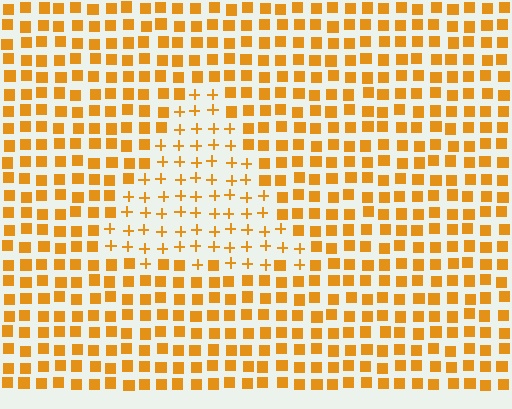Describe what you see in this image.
The image is filled with small orange elements arranged in a uniform grid. A triangle-shaped region contains plus signs, while the surrounding area contains squares. The boundary is defined purely by the change in element shape.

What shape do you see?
I see a triangle.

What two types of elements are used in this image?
The image uses plus signs inside the triangle region and squares outside it.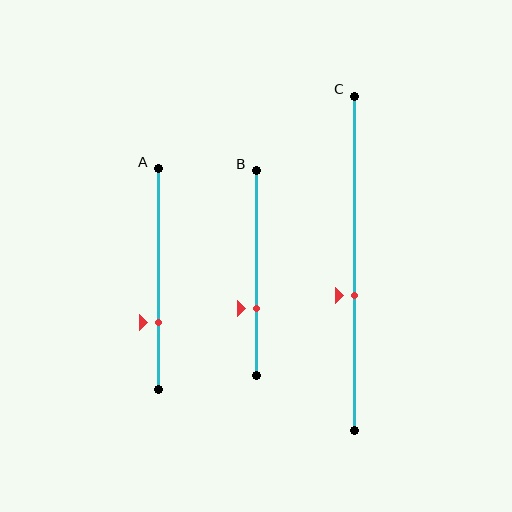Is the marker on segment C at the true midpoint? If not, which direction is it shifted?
No, the marker on segment C is shifted downward by about 10% of the segment length.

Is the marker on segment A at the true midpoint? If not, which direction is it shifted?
No, the marker on segment A is shifted downward by about 19% of the segment length.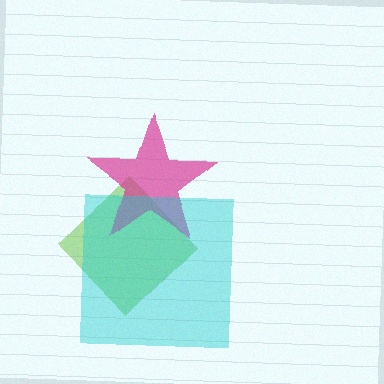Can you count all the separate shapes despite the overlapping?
Yes, there are 3 separate shapes.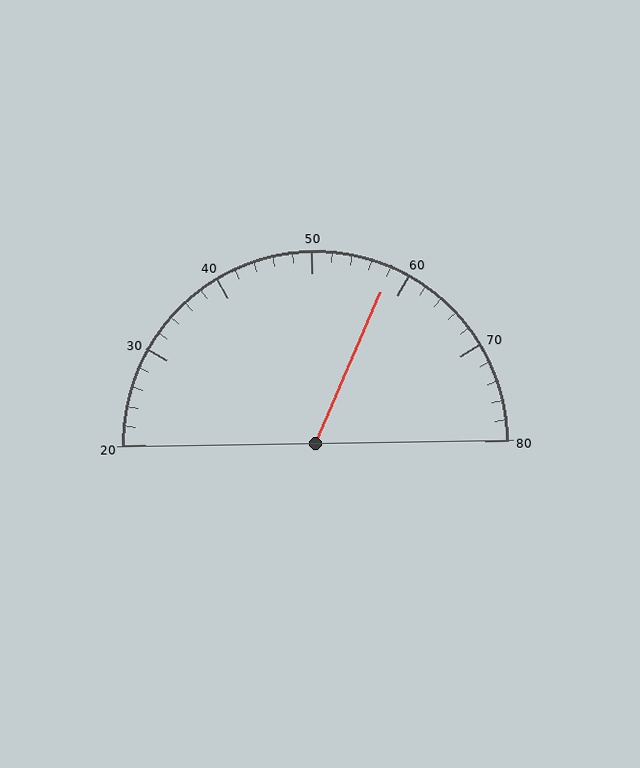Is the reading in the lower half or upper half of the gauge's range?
The reading is in the upper half of the range (20 to 80).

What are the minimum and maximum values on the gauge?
The gauge ranges from 20 to 80.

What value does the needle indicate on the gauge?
The needle indicates approximately 58.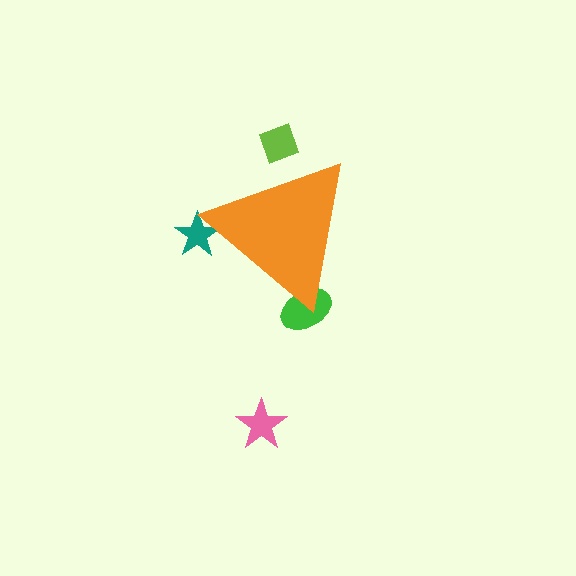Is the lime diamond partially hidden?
Yes, the lime diamond is partially hidden behind the orange triangle.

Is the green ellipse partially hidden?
Yes, the green ellipse is partially hidden behind the orange triangle.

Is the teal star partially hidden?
Yes, the teal star is partially hidden behind the orange triangle.